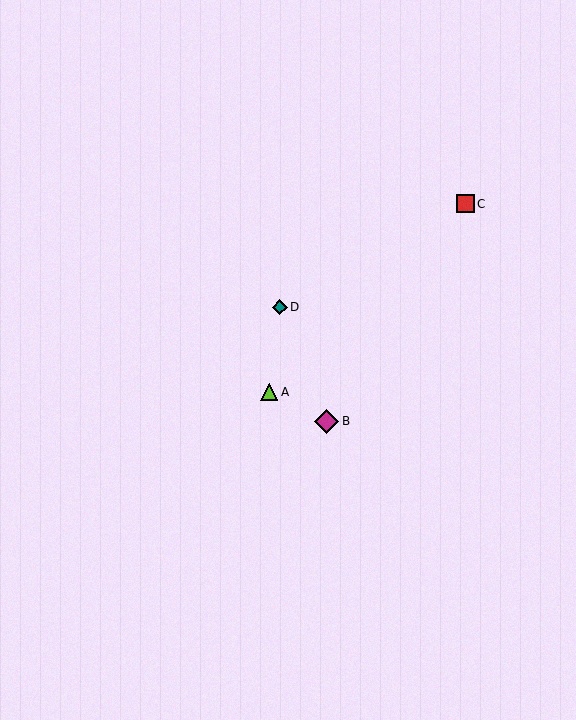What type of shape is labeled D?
Shape D is a teal diamond.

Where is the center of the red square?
The center of the red square is at (465, 204).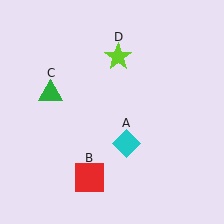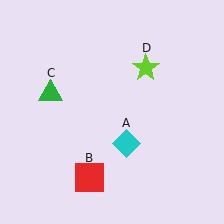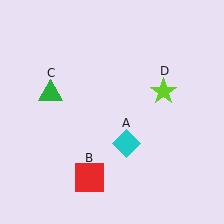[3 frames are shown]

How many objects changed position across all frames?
1 object changed position: lime star (object D).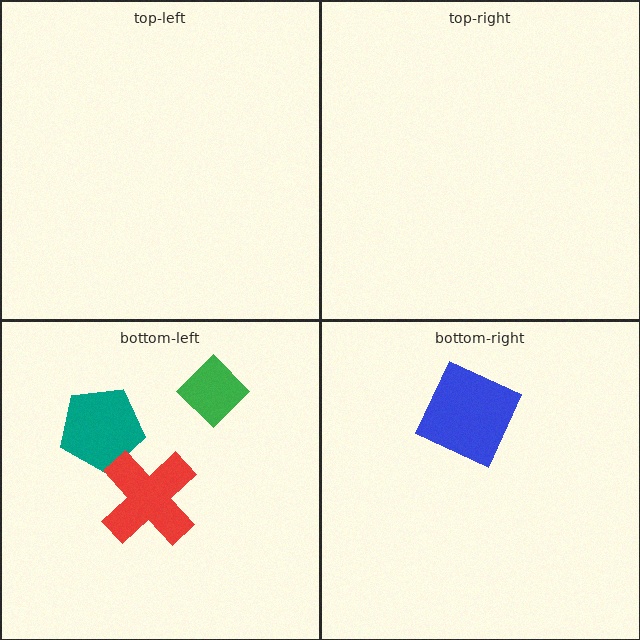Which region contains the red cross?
The bottom-left region.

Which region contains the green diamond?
The bottom-left region.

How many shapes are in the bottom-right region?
1.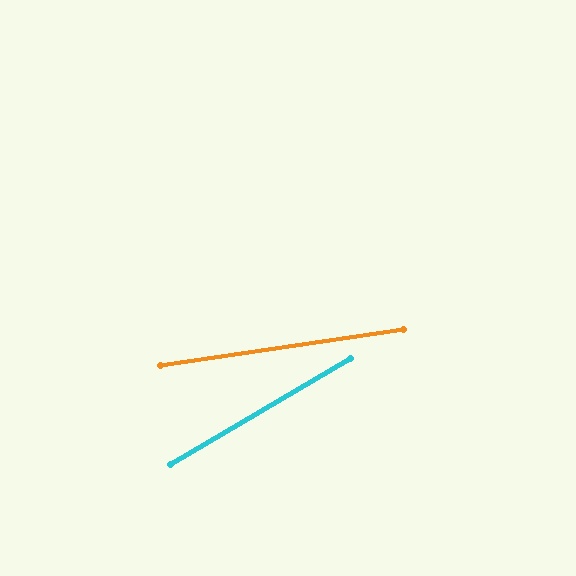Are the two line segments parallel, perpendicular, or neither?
Neither parallel nor perpendicular — they differ by about 22°.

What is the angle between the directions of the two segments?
Approximately 22 degrees.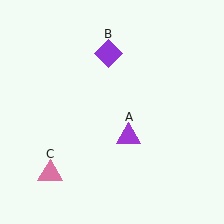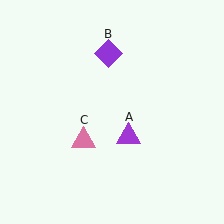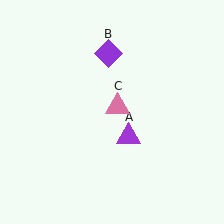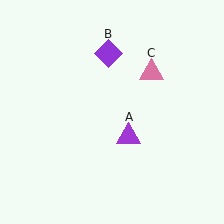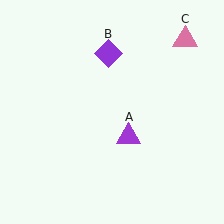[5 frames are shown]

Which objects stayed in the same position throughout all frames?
Purple triangle (object A) and purple diamond (object B) remained stationary.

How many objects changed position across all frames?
1 object changed position: pink triangle (object C).